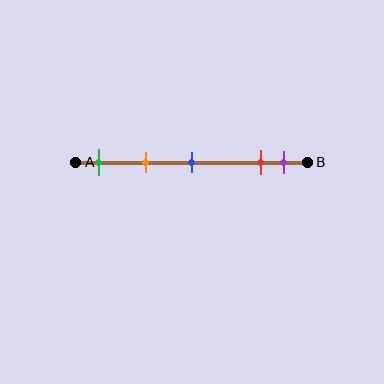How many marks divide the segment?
There are 5 marks dividing the segment.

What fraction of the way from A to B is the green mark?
The green mark is approximately 10% (0.1) of the way from A to B.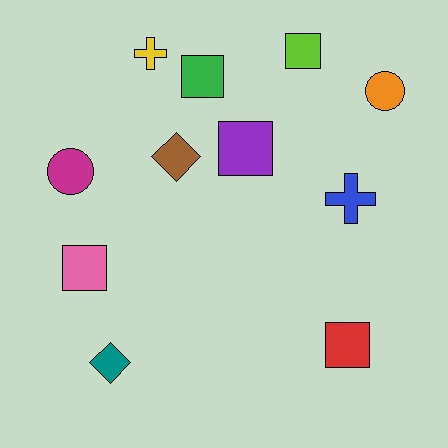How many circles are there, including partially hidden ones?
There are 2 circles.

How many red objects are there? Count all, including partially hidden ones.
There is 1 red object.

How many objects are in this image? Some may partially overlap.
There are 11 objects.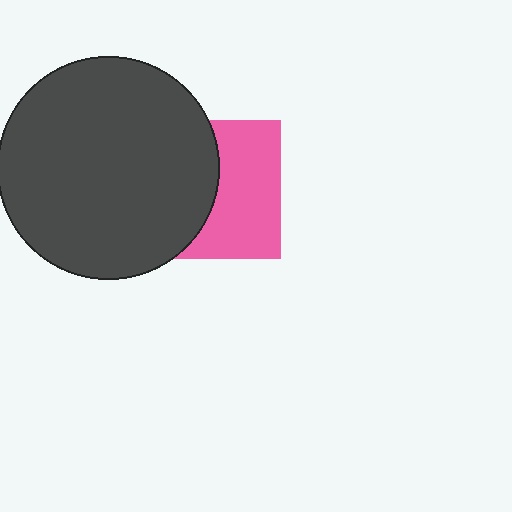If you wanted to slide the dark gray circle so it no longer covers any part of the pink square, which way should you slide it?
Slide it left — that is the most direct way to separate the two shapes.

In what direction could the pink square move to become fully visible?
The pink square could move right. That would shift it out from behind the dark gray circle entirely.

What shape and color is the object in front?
The object in front is a dark gray circle.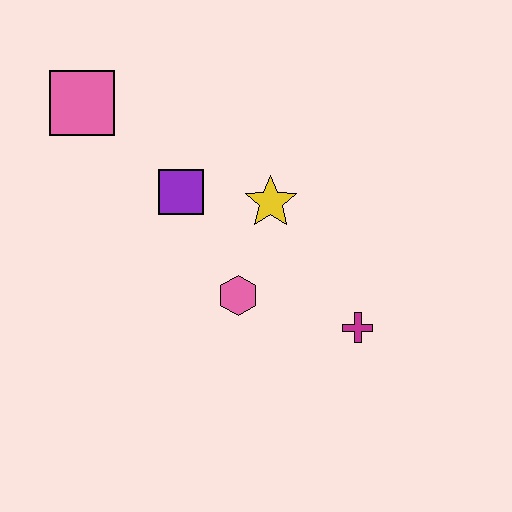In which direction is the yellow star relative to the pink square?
The yellow star is to the right of the pink square.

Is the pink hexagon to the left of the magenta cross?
Yes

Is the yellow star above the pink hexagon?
Yes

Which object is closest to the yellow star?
The purple square is closest to the yellow star.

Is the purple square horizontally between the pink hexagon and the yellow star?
No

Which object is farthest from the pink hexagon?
The pink square is farthest from the pink hexagon.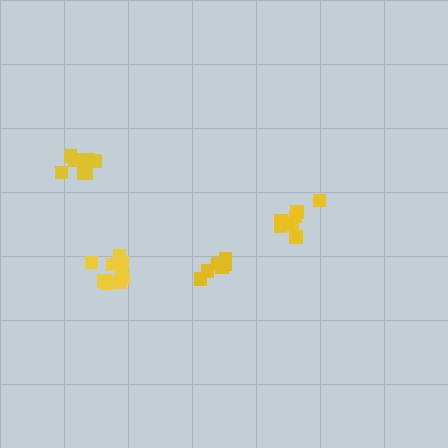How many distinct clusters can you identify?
There are 4 distinct clusters.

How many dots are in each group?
Group 1: 10 dots, Group 2: 7 dots, Group 3: 10 dots, Group 4: 7 dots (34 total).